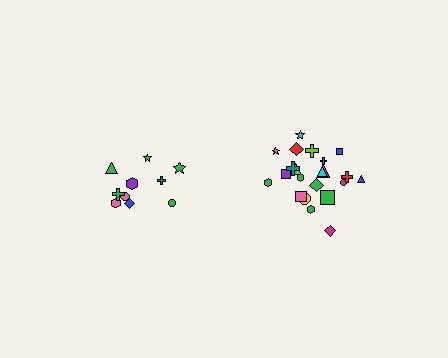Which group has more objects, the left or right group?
The right group.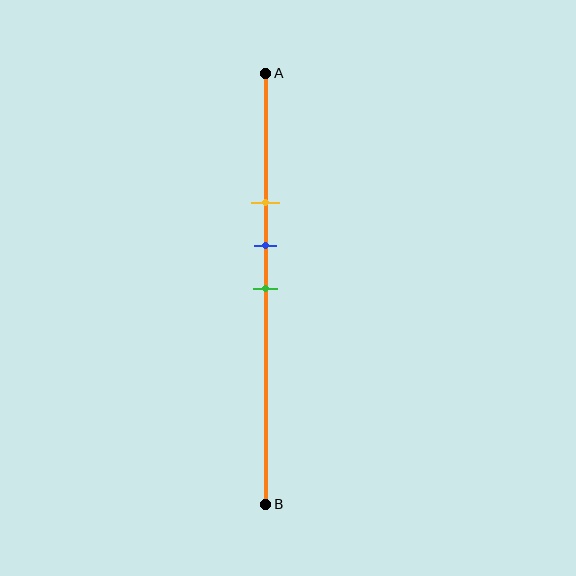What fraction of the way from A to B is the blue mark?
The blue mark is approximately 40% (0.4) of the way from A to B.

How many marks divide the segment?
There are 3 marks dividing the segment.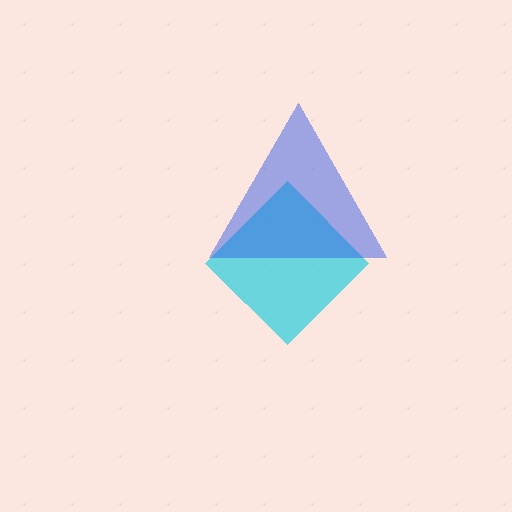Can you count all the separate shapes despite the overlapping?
Yes, there are 2 separate shapes.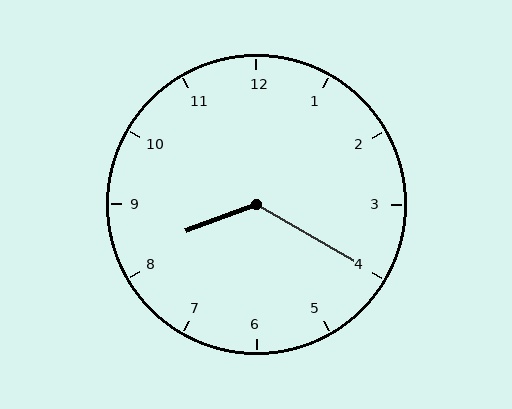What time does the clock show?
8:20.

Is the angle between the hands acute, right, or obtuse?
It is obtuse.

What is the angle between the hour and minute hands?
Approximately 130 degrees.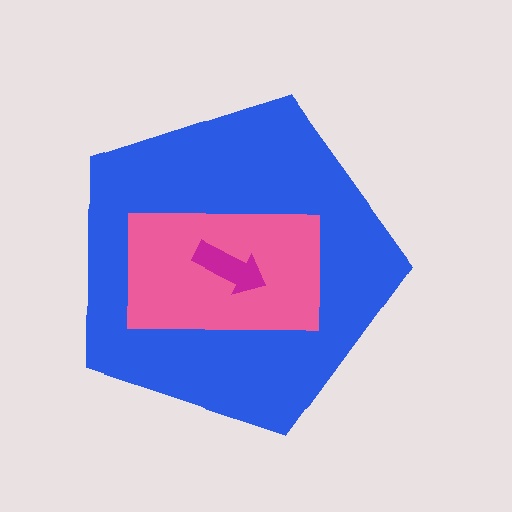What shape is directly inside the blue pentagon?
The pink rectangle.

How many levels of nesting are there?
3.